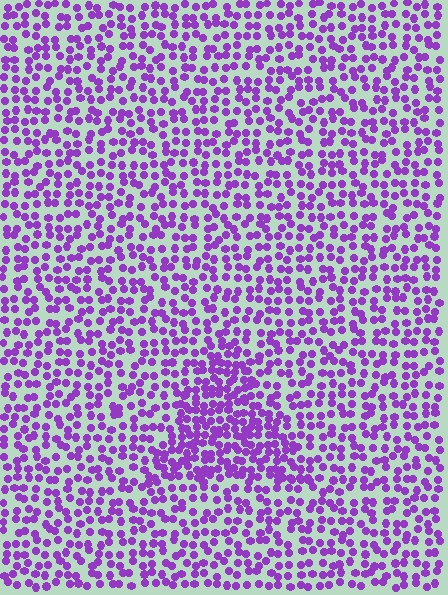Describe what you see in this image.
The image contains small purple elements arranged at two different densities. A triangle-shaped region is visible where the elements are more densely packed than the surrounding area.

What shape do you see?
I see a triangle.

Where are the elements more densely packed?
The elements are more densely packed inside the triangle boundary.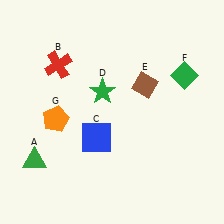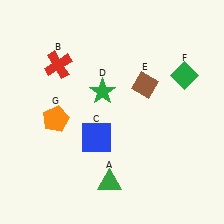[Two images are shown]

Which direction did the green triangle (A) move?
The green triangle (A) moved right.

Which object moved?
The green triangle (A) moved right.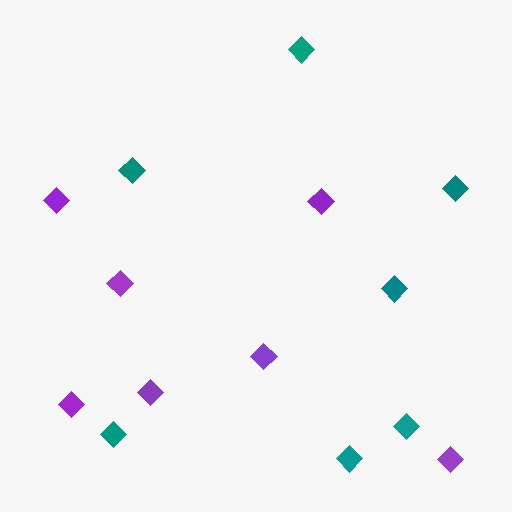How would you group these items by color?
There are 2 groups: one group of purple diamonds (7) and one group of teal diamonds (7).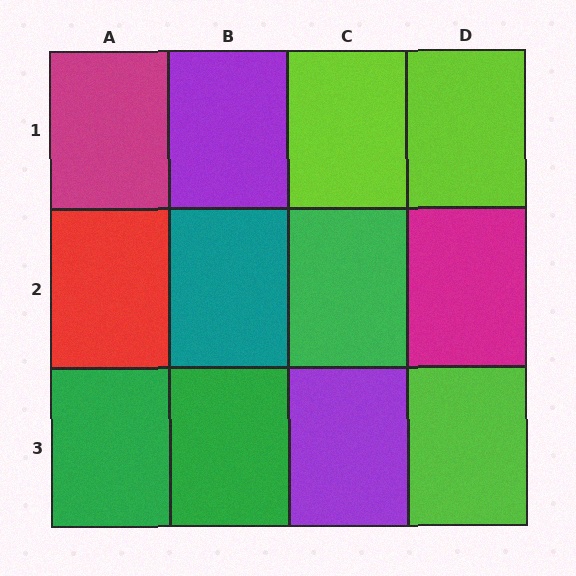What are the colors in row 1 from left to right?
Magenta, purple, lime, lime.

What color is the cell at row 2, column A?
Red.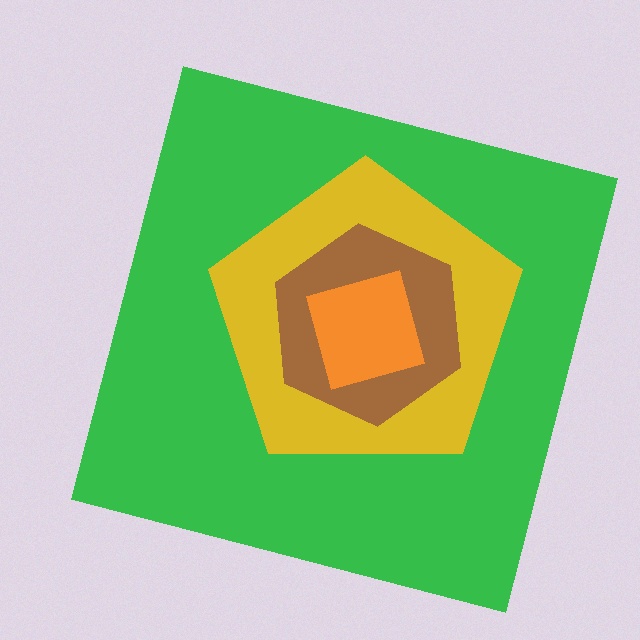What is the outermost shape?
The green square.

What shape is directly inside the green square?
The yellow pentagon.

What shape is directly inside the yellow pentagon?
The brown hexagon.